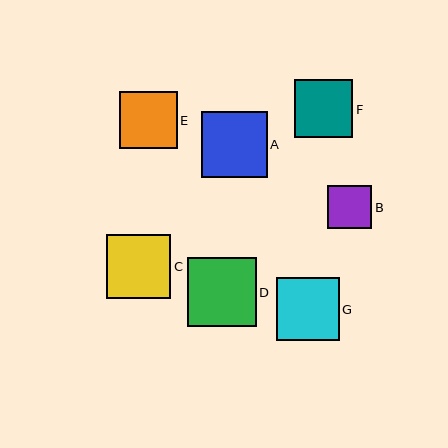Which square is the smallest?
Square B is the smallest with a size of approximately 44 pixels.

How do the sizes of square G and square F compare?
Square G and square F are approximately the same size.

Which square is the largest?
Square D is the largest with a size of approximately 69 pixels.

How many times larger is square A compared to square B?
Square A is approximately 1.5 times the size of square B.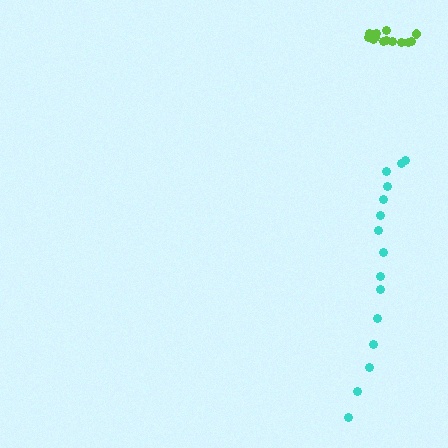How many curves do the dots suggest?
There are 2 distinct paths.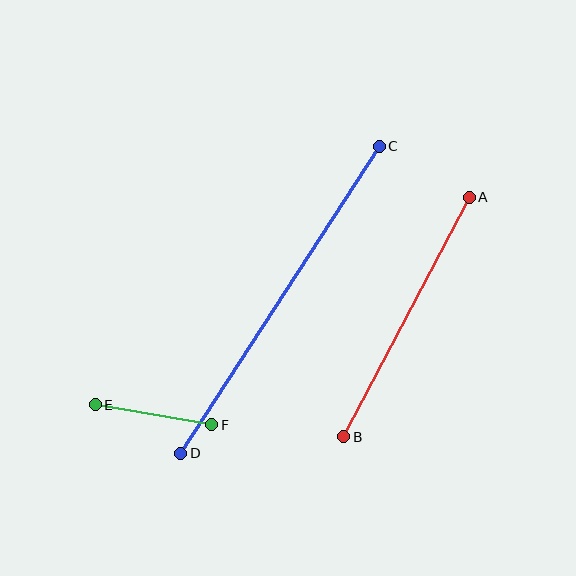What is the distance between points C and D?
The distance is approximately 366 pixels.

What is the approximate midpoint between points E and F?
The midpoint is at approximately (153, 415) pixels.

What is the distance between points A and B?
The distance is approximately 270 pixels.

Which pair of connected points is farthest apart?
Points C and D are farthest apart.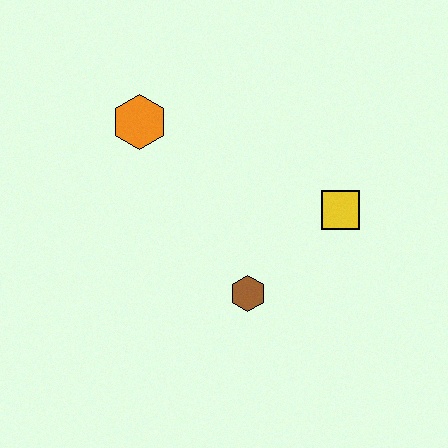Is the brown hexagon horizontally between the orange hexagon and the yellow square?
Yes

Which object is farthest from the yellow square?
The orange hexagon is farthest from the yellow square.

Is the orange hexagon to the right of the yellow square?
No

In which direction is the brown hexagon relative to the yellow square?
The brown hexagon is to the left of the yellow square.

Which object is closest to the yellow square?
The brown hexagon is closest to the yellow square.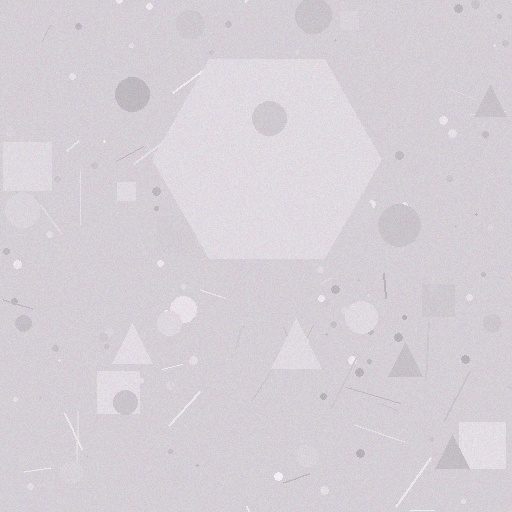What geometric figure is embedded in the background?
A hexagon is embedded in the background.